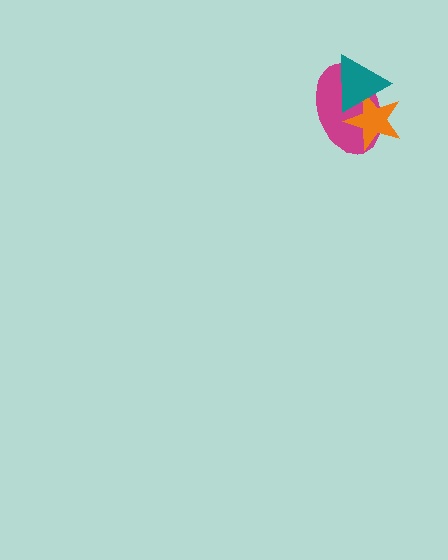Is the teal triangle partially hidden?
No, no other shape covers it.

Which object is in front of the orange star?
The teal triangle is in front of the orange star.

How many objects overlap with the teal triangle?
2 objects overlap with the teal triangle.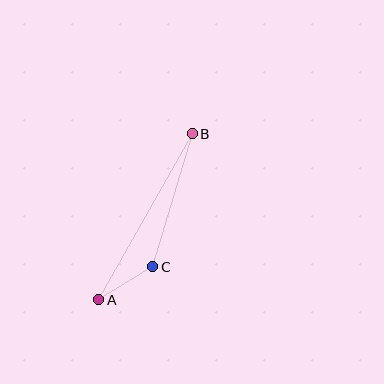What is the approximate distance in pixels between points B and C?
The distance between B and C is approximately 139 pixels.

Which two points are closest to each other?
Points A and C are closest to each other.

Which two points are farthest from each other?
Points A and B are farthest from each other.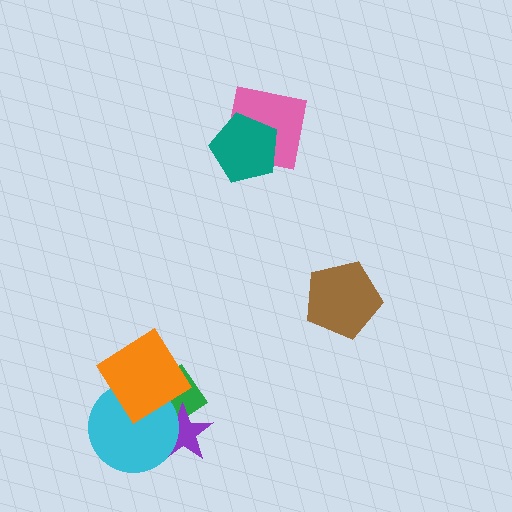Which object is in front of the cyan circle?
The orange diamond is in front of the cyan circle.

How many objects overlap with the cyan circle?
3 objects overlap with the cyan circle.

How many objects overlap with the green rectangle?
3 objects overlap with the green rectangle.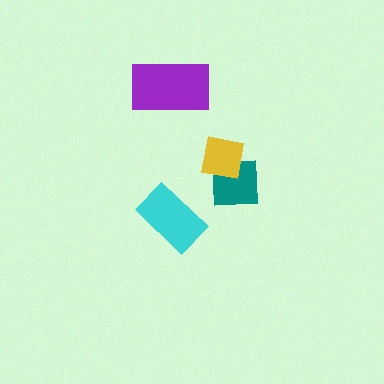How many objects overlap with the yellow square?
1 object overlaps with the yellow square.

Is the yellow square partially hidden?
No, no other shape covers it.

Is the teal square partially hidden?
Yes, it is partially covered by another shape.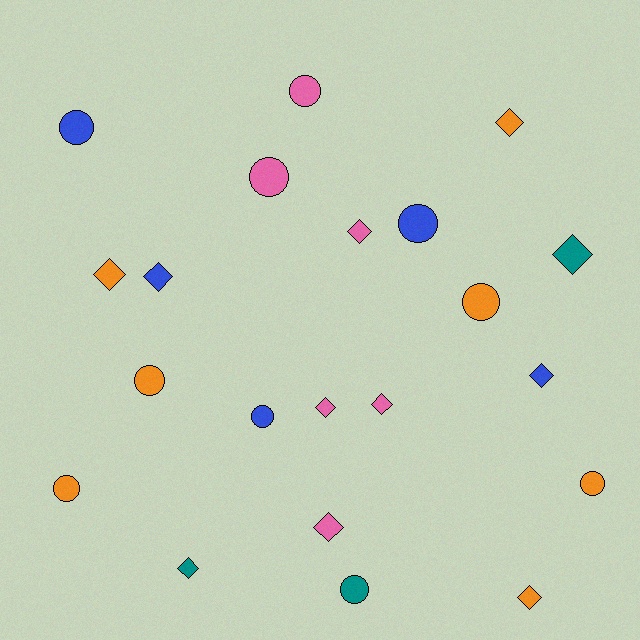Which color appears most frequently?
Orange, with 7 objects.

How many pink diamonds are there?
There are 4 pink diamonds.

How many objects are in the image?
There are 21 objects.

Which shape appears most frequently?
Diamond, with 11 objects.